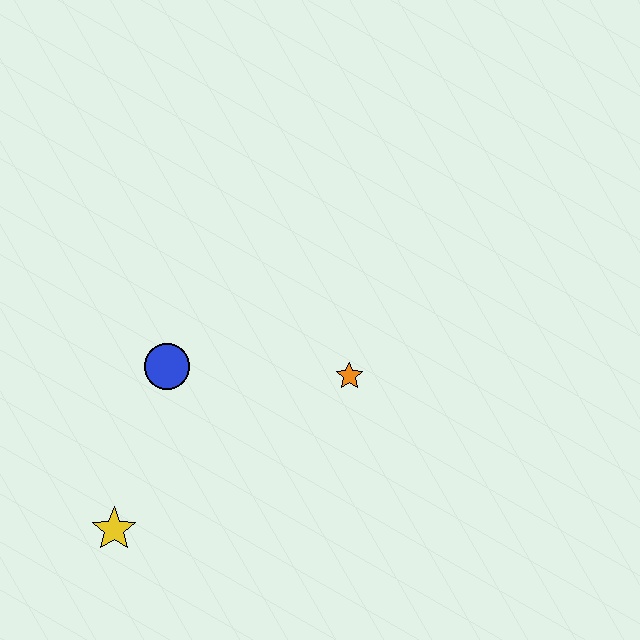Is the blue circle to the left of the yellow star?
No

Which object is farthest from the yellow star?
The orange star is farthest from the yellow star.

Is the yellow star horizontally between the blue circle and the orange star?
No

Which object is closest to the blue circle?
The yellow star is closest to the blue circle.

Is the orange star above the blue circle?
No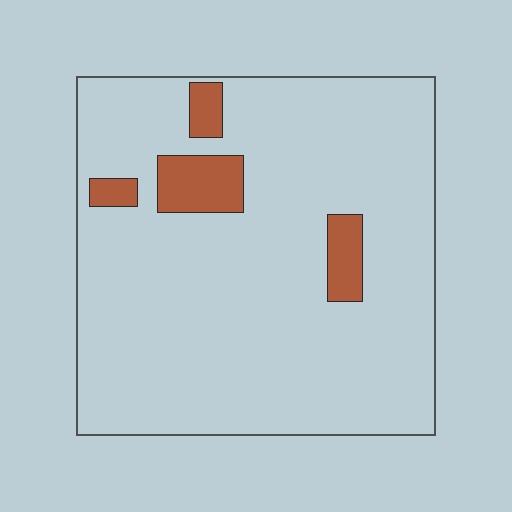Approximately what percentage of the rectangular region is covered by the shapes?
Approximately 10%.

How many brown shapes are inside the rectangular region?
4.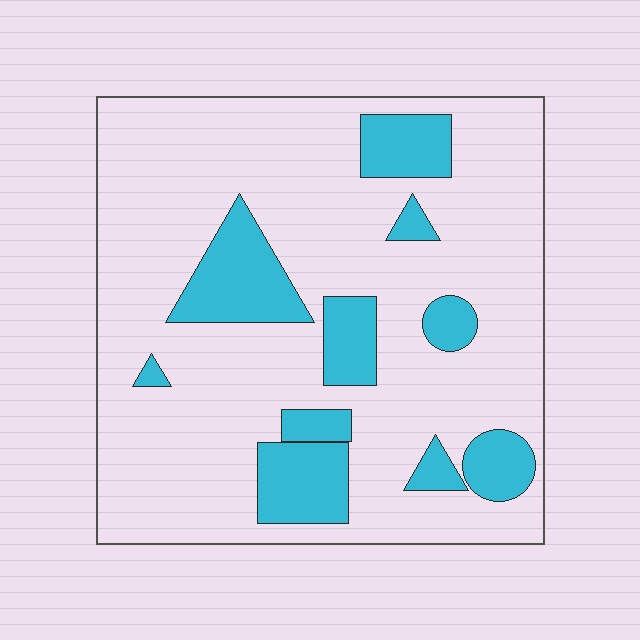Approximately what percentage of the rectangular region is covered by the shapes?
Approximately 20%.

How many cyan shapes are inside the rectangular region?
10.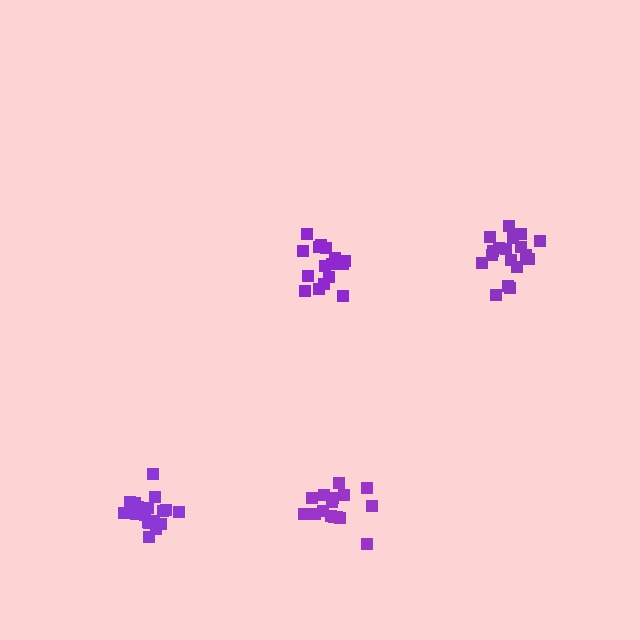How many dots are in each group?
Group 1: 19 dots, Group 2: 16 dots, Group 3: 16 dots, Group 4: 18 dots (69 total).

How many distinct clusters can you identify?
There are 4 distinct clusters.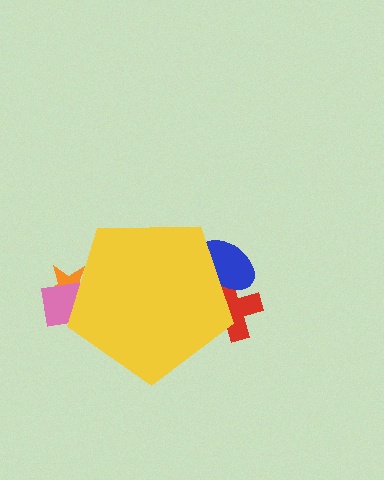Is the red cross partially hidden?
Yes, the red cross is partially hidden behind the yellow pentagon.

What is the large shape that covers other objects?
A yellow pentagon.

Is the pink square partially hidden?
Yes, the pink square is partially hidden behind the yellow pentagon.